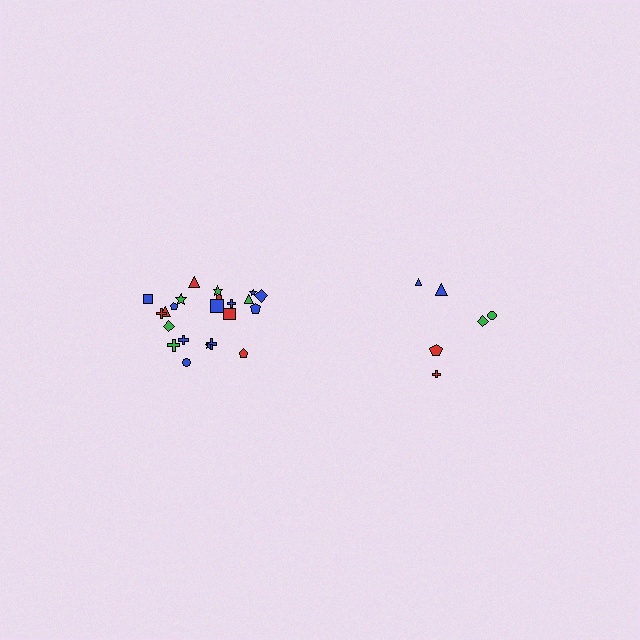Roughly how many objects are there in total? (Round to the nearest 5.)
Roughly 30 objects in total.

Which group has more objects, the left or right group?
The left group.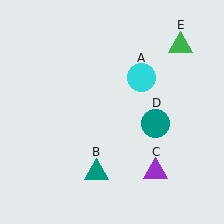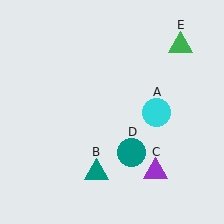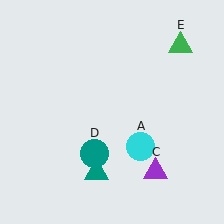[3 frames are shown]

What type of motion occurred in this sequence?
The cyan circle (object A), teal circle (object D) rotated clockwise around the center of the scene.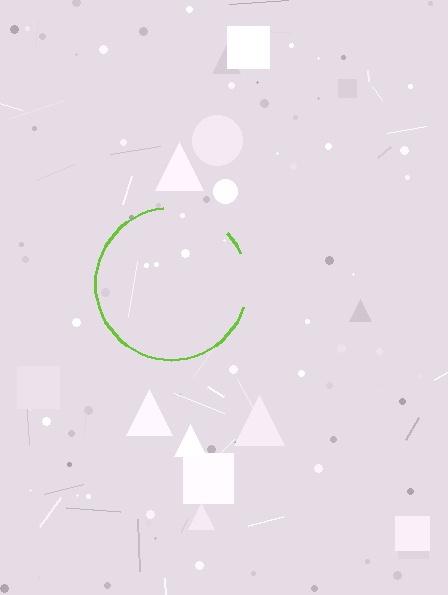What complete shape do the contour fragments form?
The contour fragments form a circle.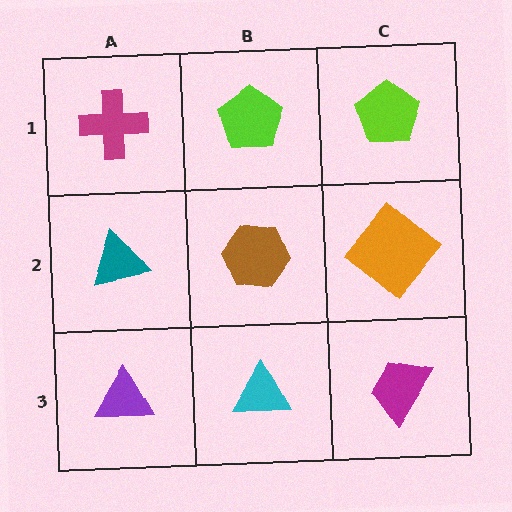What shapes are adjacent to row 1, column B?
A brown hexagon (row 2, column B), a magenta cross (row 1, column A), a lime pentagon (row 1, column C).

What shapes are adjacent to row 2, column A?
A magenta cross (row 1, column A), a purple triangle (row 3, column A), a brown hexagon (row 2, column B).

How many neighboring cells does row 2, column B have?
4.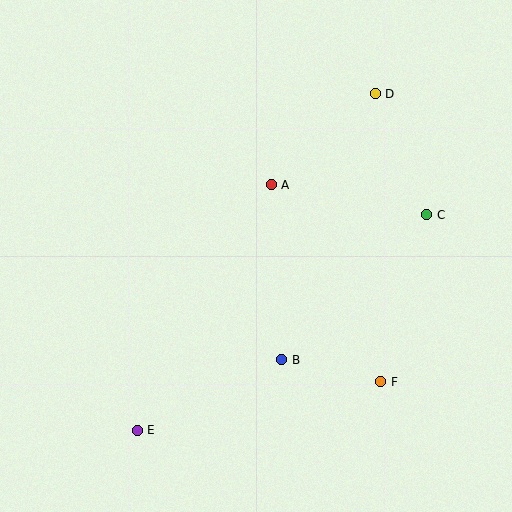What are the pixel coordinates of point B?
Point B is at (282, 360).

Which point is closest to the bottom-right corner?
Point F is closest to the bottom-right corner.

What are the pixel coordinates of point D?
Point D is at (375, 94).